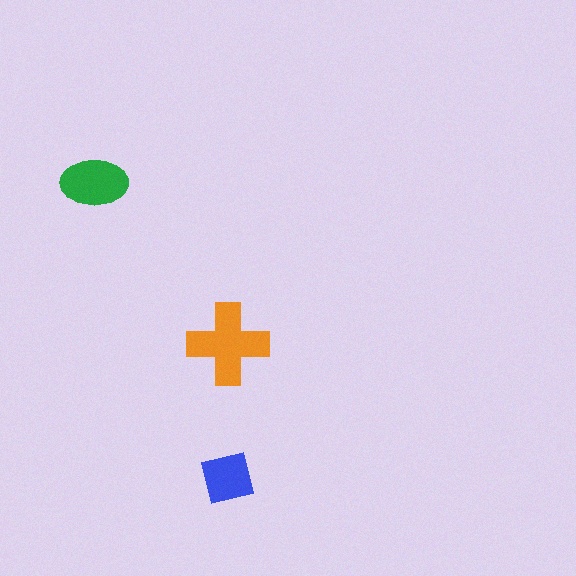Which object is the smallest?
The blue square.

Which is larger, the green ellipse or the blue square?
The green ellipse.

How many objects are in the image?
There are 3 objects in the image.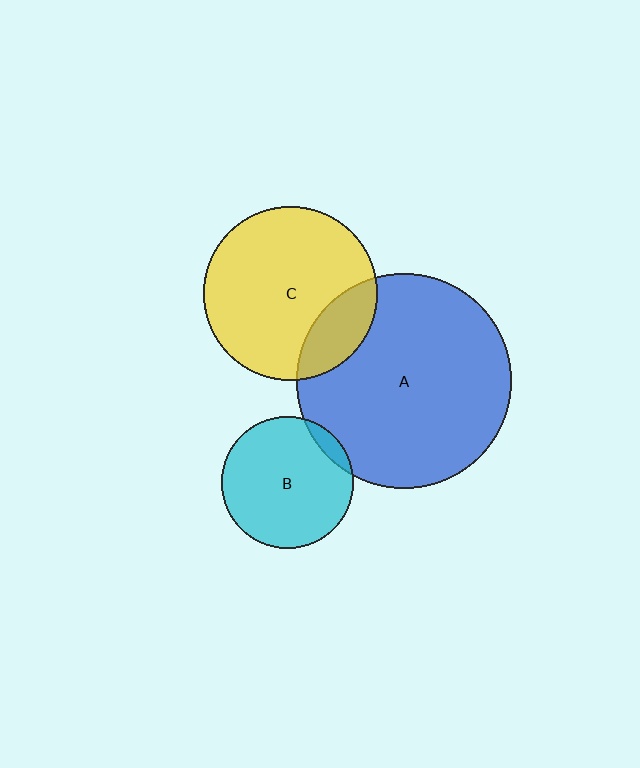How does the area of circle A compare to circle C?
Approximately 1.5 times.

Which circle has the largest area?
Circle A (blue).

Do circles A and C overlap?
Yes.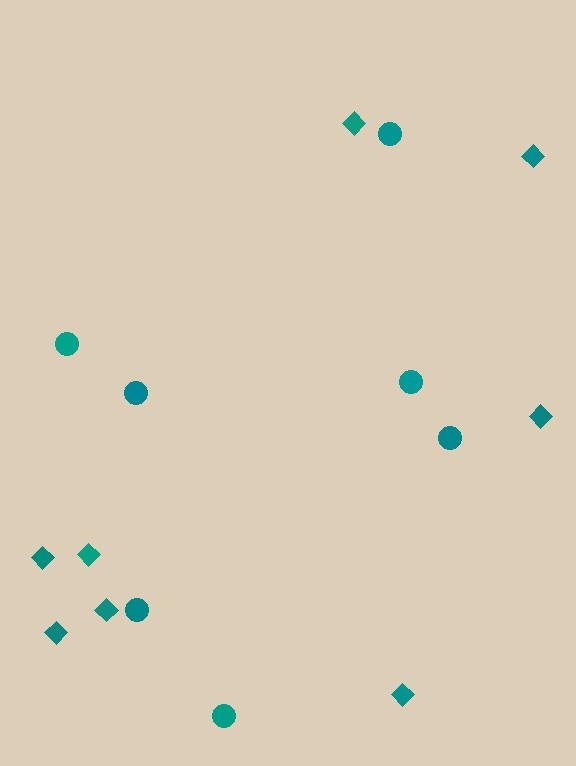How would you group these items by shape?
There are 2 groups: one group of diamonds (8) and one group of circles (7).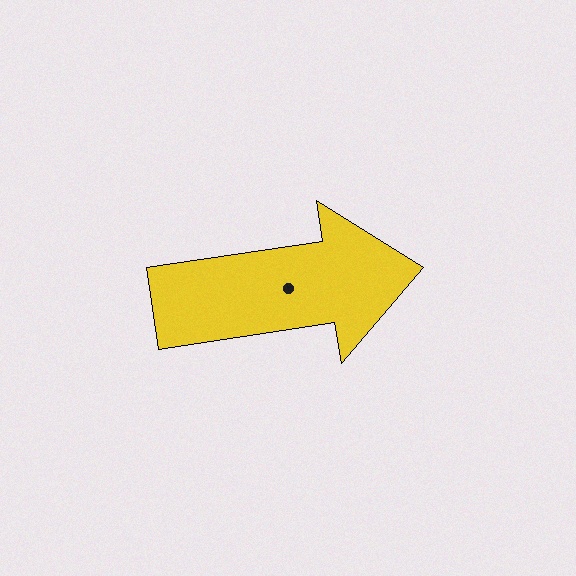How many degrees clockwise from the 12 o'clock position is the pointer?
Approximately 81 degrees.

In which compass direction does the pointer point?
East.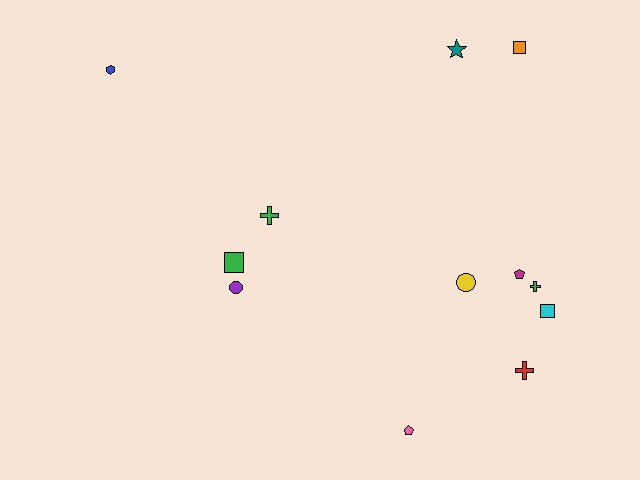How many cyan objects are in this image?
There is 1 cyan object.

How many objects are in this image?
There are 12 objects.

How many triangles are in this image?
There are no triangles.